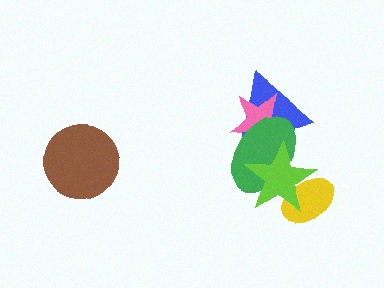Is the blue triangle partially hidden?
Yes, it is partially covered by another shape.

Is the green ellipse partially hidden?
Yes, it is partially covered by another shape.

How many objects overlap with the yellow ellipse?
1 object overlaps with the yellow ellipse.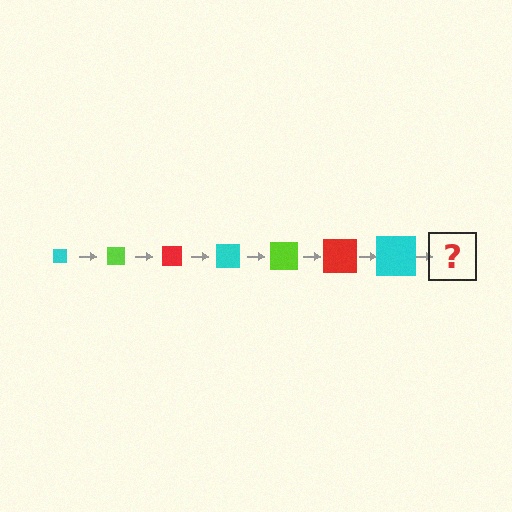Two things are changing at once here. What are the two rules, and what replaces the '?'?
The two rules are that the square grows larger each step and the color cycles through cyan, lime, and red. The '?' should be a lime square, larger than the previous one.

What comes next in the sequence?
The next element should be a lime square, larger than the previous one.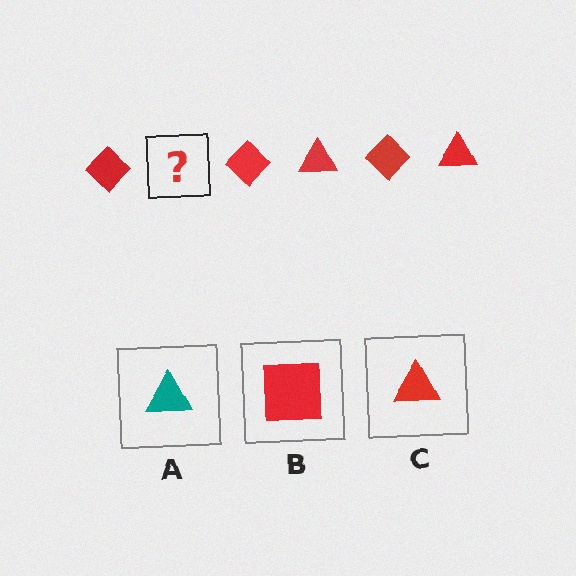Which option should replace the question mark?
Option C.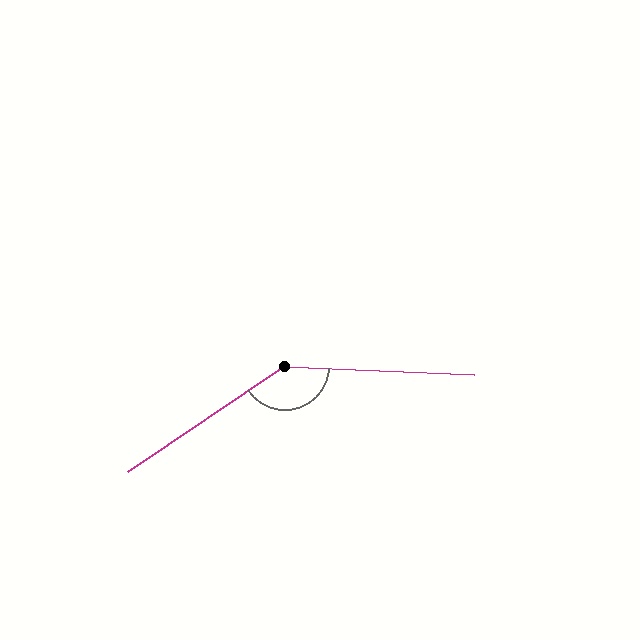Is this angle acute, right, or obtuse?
It is obtuse.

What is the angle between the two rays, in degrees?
Approximately 143 degrees.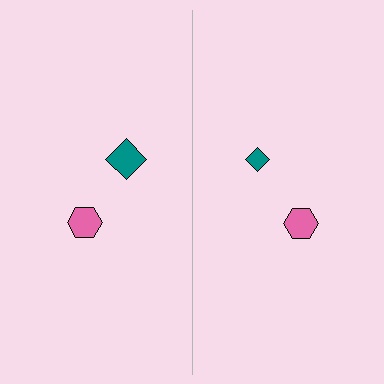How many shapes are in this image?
There are 4 shapes in this image.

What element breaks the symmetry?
The teal diamond on the right side has a different size than its mirror counterpart.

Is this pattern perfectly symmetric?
No, the pattern is not perfectly symmetric. The teal diamond on the right side has a different size than its mirror counterpart.